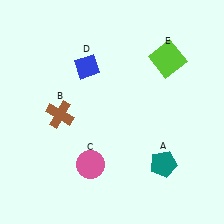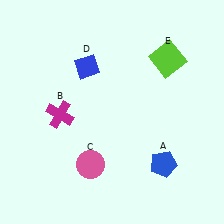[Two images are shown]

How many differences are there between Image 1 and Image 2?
There are 2 differences between the two images.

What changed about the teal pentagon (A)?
In Image 1, A is teal. In Image 2, it changed to blue.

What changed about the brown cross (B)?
In Image 1, B is brown. In Image 2, it changed to magenta.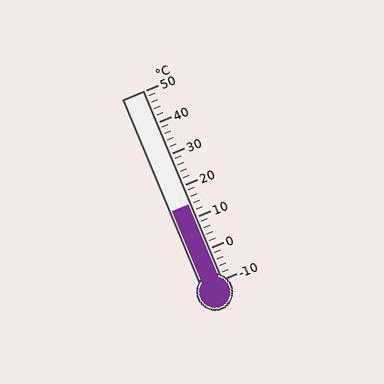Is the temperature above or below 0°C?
The temperature is above 0°C.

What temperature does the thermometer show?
The thermometer shows approximately 14°C.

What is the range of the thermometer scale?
The thermometer scale ranges from -10°C to 50°C.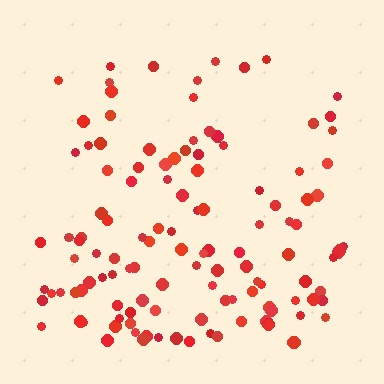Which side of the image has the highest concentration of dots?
The bottom.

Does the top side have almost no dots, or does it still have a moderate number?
Still a moderate number, just noticeably fewer than the bottom.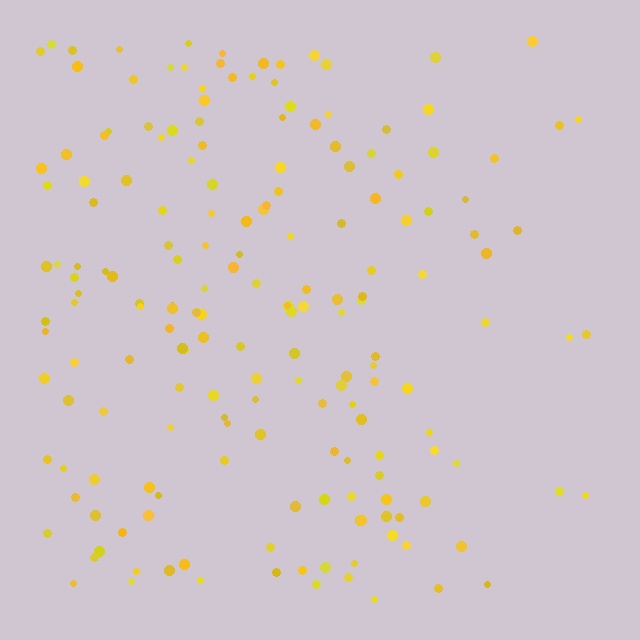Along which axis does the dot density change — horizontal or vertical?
Horizontal.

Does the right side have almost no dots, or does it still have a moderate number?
Still a moderate number, just noticeably fewer than the left.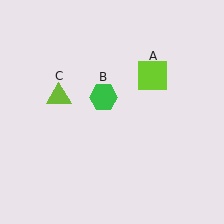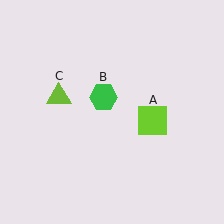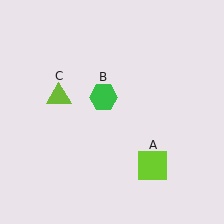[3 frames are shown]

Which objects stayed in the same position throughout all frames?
Green hexagon (object B) and lime triangle (object C) remained stationary.